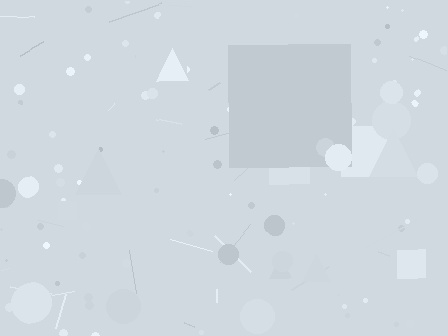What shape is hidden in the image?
A square is hidden in the image.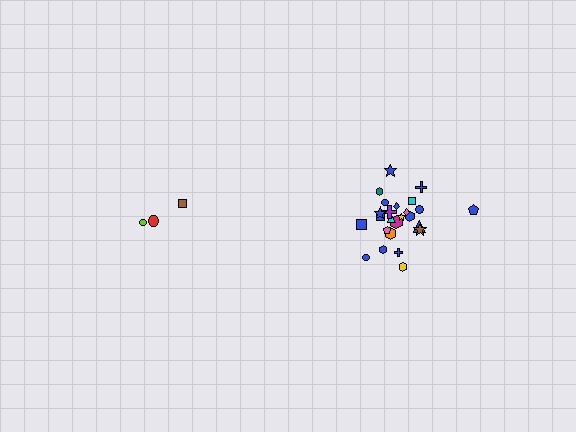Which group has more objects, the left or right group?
The right group.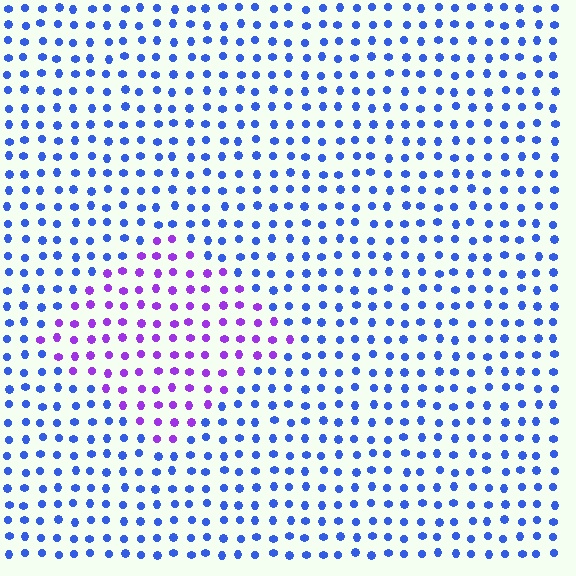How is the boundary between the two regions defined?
The boundary is defined purely by a slight shift in hue (about 51 degrees). Spacing, size, and orientation are identical on both sides.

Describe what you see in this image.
The image is filled with small blue elements in a uniform arrangement. A diamond-shaped region is visible where the elements are tinted to a slightly different hue, forming a subtle color boundary.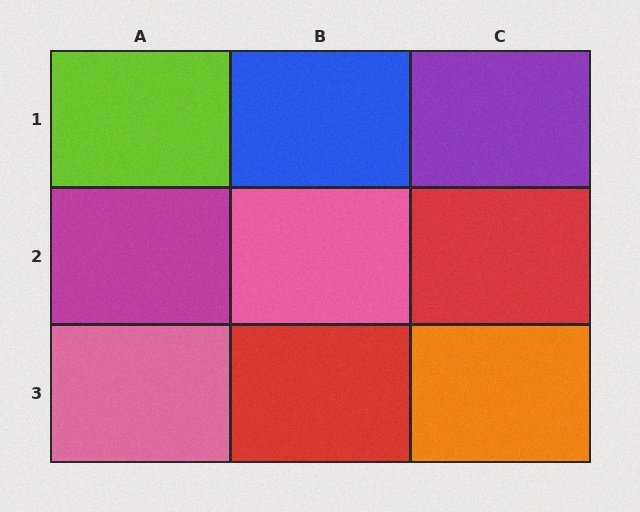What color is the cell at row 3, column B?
Red.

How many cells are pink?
2 cells are pink.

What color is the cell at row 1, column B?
Blue.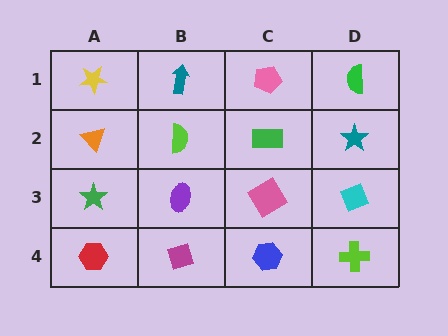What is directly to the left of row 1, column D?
A pink pentagon.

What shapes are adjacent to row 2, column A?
A yellow star (row 1, column A), a green star (row 3, column A), a lime semicircle (row 2, column B).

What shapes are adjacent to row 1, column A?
An orange triangle (row 2, column A), a teal arrow (row 1, column B).